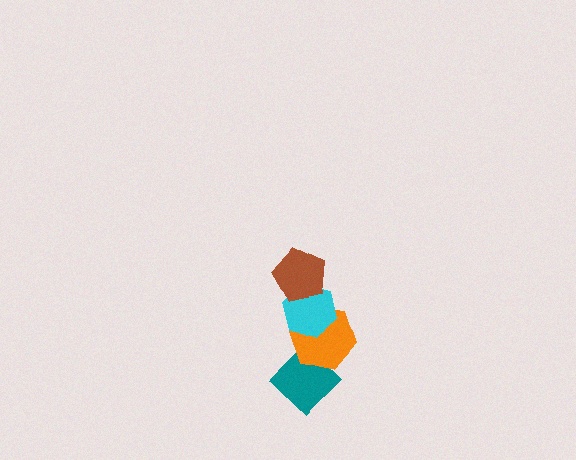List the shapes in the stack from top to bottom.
From top to bottom: the brown pentagon, the cyan hexagon, the orange hexagon, the teal diamond.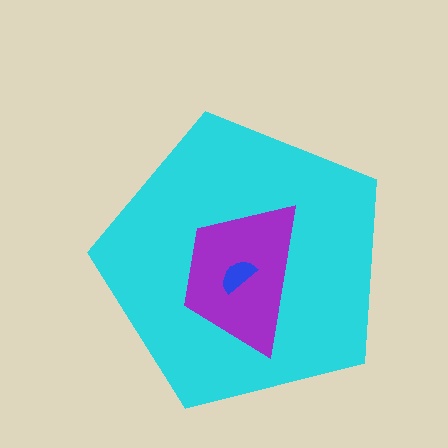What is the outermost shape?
The cyan pentagon.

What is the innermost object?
The blue semicircle.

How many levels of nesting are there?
3.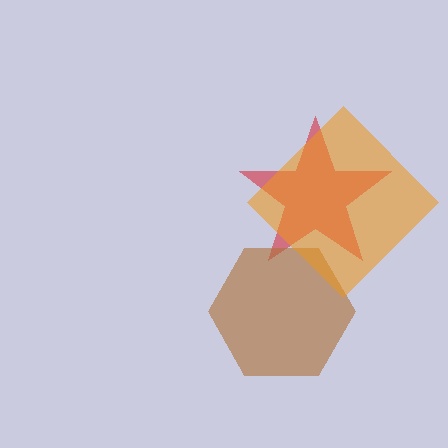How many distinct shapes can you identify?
There are 3 distinct shapes: a red star, a brown hexagon, an orange diamond.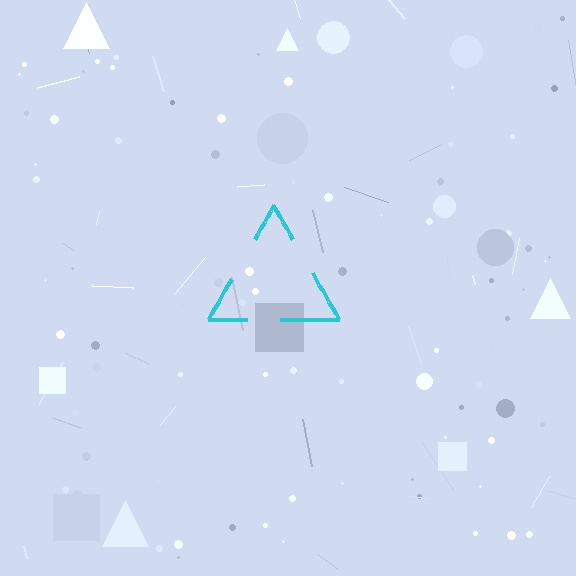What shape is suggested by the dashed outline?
The dashed outline suggests a triangle.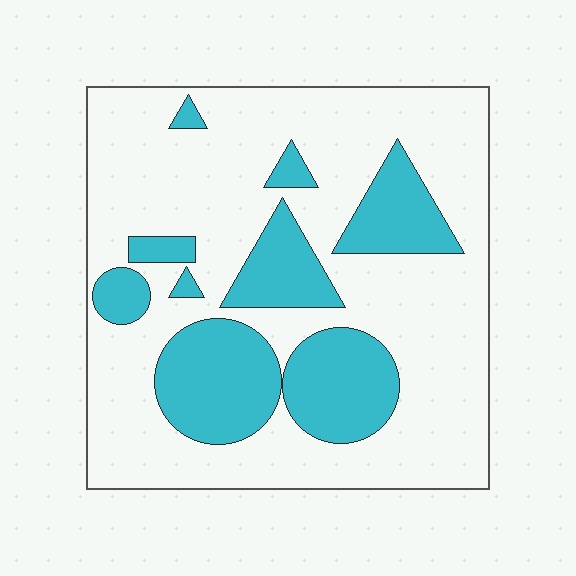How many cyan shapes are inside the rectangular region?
9.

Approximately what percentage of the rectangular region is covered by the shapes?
Approximately 30%.